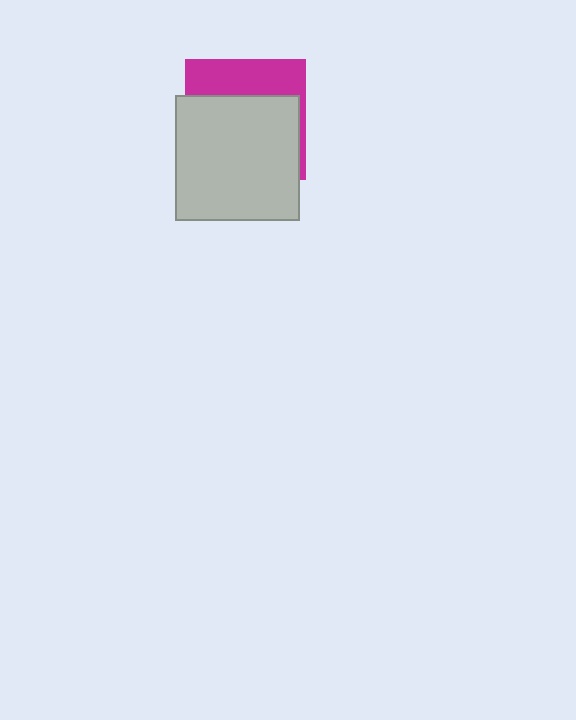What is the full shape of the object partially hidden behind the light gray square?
The partially hidden object is a magenta square.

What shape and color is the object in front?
The object in front is a light gray square.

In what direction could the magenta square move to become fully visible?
The magenta square could move up. That would shift it out from behind the light gray square entirely.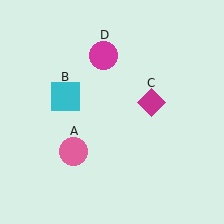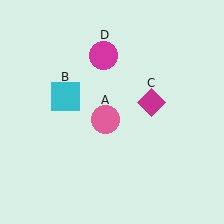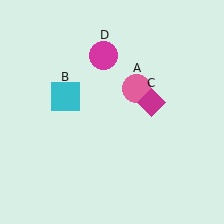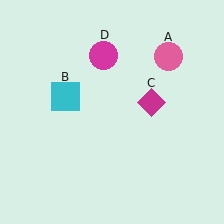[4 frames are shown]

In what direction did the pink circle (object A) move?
The pink circle (object A) moved up and to the right.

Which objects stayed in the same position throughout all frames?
Cyan square (object B) and magenta diamond (object C) and magenta circle (object D) remained stationary.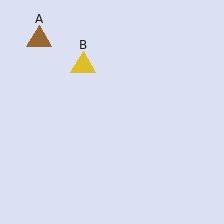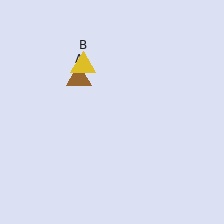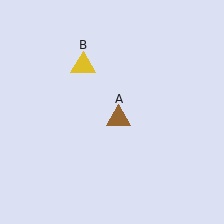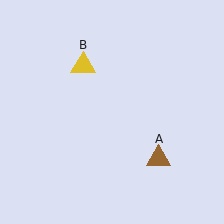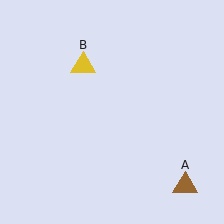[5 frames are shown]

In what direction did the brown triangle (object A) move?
The brown triangle (object A) moved down and to the right.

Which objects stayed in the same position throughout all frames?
Yellow triangle (object B) remained stationary.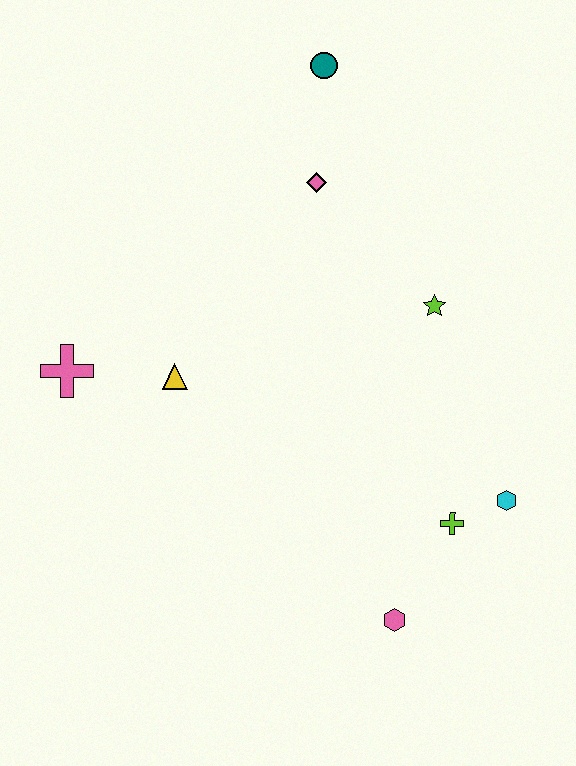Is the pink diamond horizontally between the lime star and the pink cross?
Yes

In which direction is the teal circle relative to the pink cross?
The teal circle is above the pink cross.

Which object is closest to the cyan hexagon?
The lime cross is closest to the cyan hexagon.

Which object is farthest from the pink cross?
The cyan hexagon is farthest from the pink cross.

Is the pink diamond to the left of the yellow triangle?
No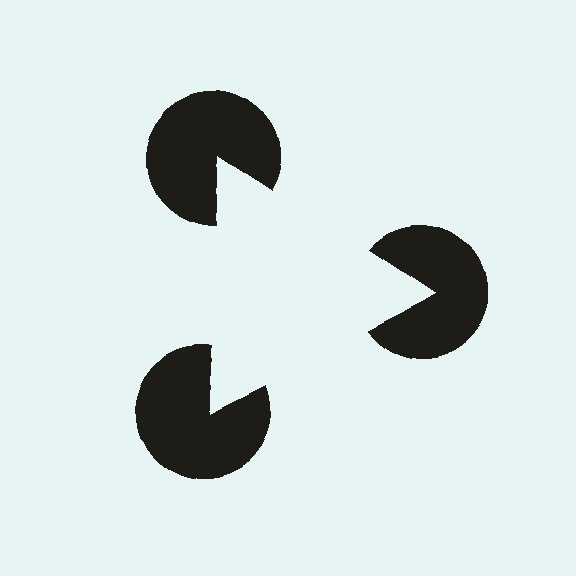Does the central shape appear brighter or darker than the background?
It typically appears slightly brighter than the background, even though no actual brightness change is drawn.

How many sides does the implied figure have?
3 sides.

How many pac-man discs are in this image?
There are 3 — one at each vertex of the illusory triangle.